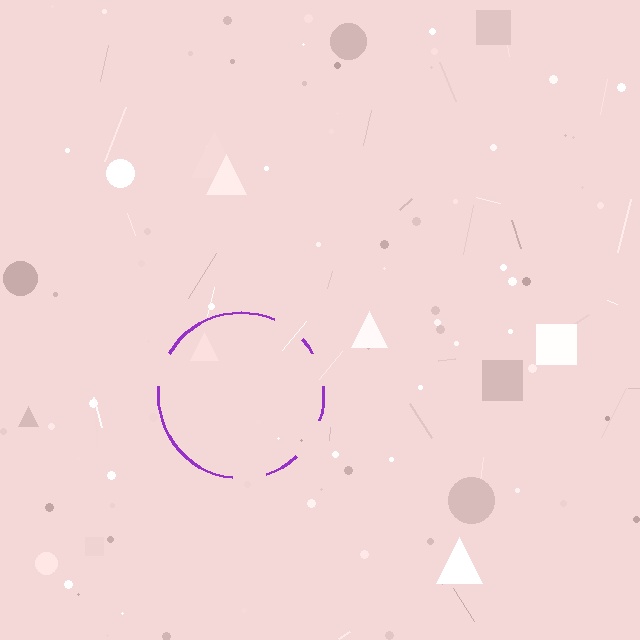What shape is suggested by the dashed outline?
The dashed outline suggests a circle.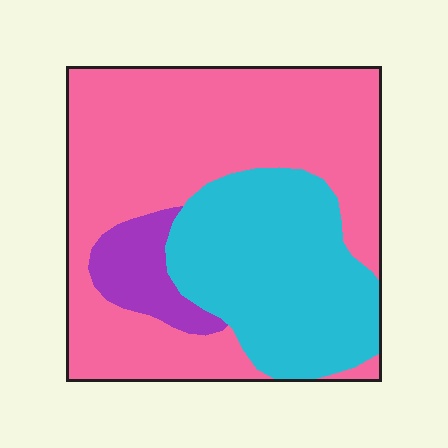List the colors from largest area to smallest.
From largest to smallest: pink, cyan, purple.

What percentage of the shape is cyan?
Cyan covers 33% of the shape.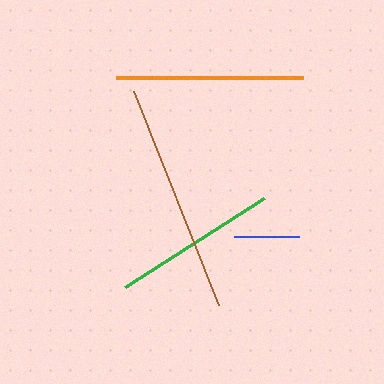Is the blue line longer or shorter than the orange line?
The orange line is longer than the blue line.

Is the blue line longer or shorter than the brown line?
The brown line is longer than the blue line.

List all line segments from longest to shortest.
From longest to shortest: brown, orange, green, blue.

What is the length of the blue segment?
The blue segment is approximately 65 pixels long.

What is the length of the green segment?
The green segment is approximately 164 pixels long.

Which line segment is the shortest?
The blue line is the shortest at approximately 65 pixels.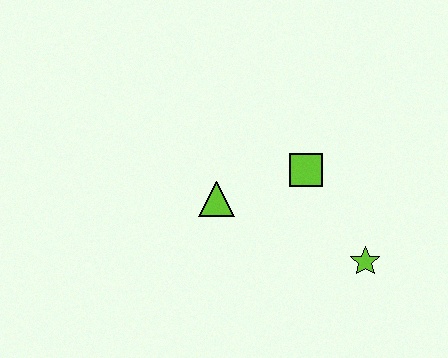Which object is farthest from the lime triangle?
The lime star is farthest from the lime triangle.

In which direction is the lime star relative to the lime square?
The lime star is below the lime square.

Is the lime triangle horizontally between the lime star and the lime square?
No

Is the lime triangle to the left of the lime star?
Yes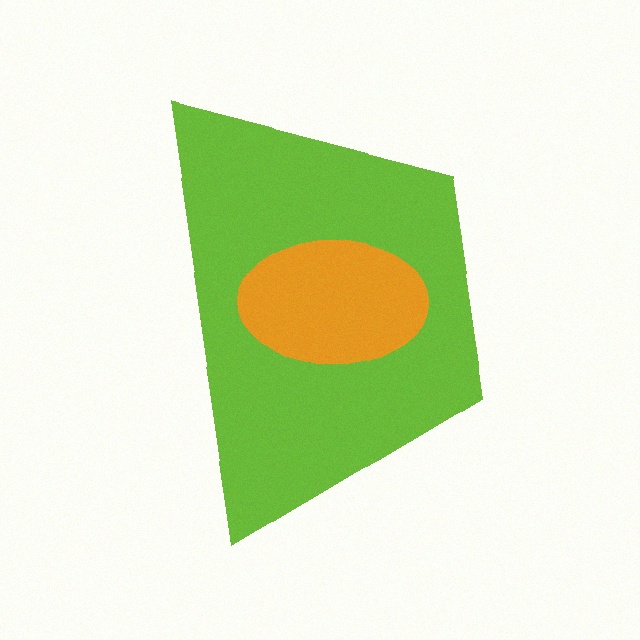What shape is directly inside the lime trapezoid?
The orange ellipse.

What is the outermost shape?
The lime trapezoid.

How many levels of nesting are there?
2.